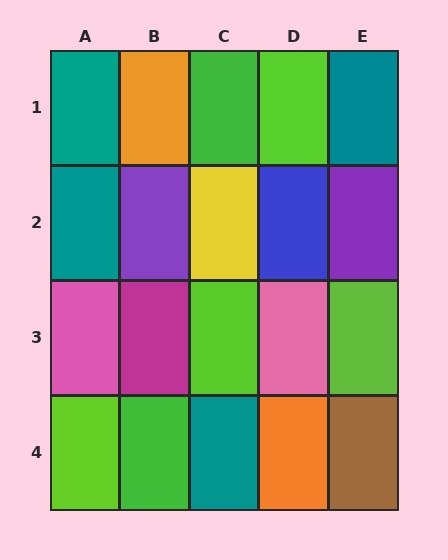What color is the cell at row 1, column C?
Green.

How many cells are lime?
4 cells are lime.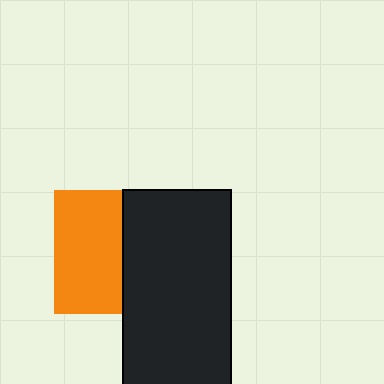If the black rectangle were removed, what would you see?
You would see the complete orange square.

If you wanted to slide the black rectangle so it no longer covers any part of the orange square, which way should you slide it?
Slide it right — that is the most direct way to separate the two shapes.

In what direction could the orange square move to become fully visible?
The orange square could move left. That would shift it out from behind the black rectangle entirely.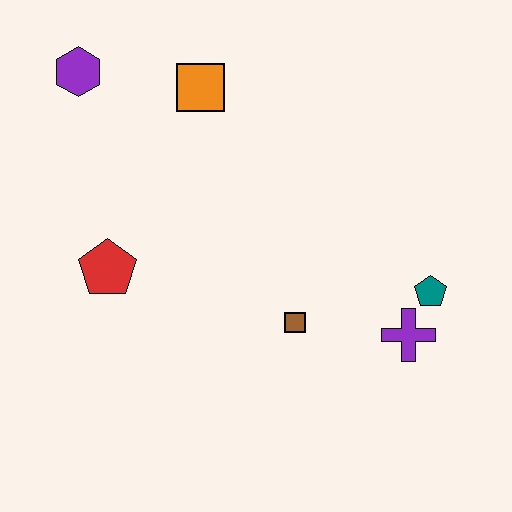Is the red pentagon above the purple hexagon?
No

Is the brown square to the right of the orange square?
Yes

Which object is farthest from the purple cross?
The purple hexagon is farthest from the purple cross.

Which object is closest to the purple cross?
The teal pentagon is closest to the purple cross.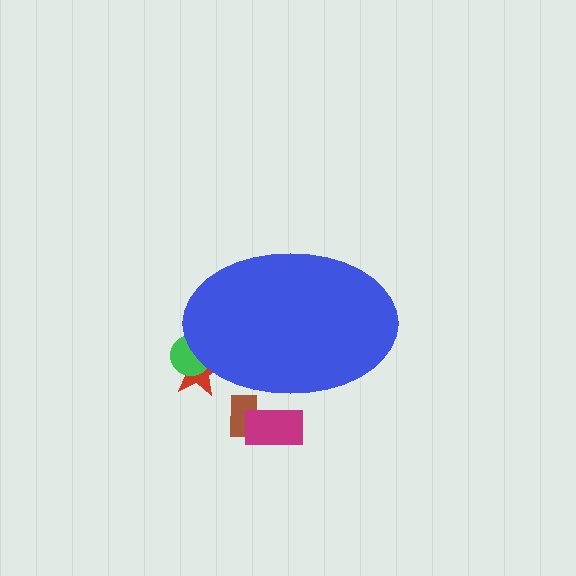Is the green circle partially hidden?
Yes, the green circle is partially hidden behind the blue ellipse.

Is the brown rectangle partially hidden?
Yes, the brown rectangle is partially hidden behind the blue ellipse.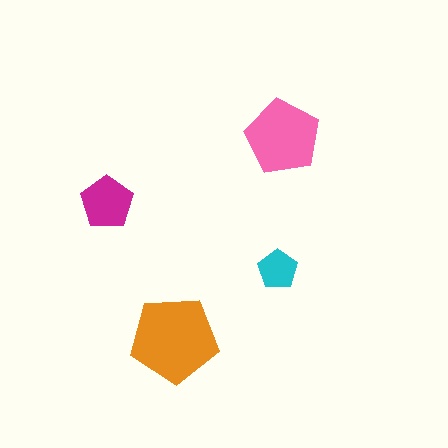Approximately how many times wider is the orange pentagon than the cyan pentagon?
About 2 times wider.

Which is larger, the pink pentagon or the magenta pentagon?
The pink one.